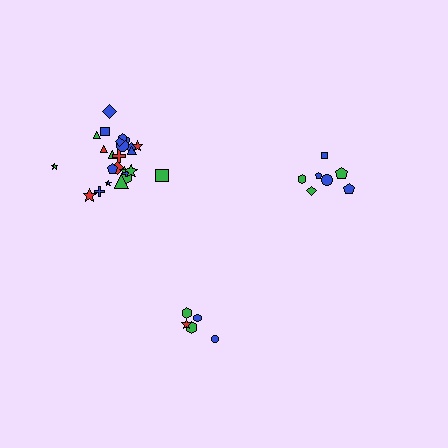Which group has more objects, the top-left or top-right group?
The top-left group.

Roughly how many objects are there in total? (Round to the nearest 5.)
Roughly 35 objects in total.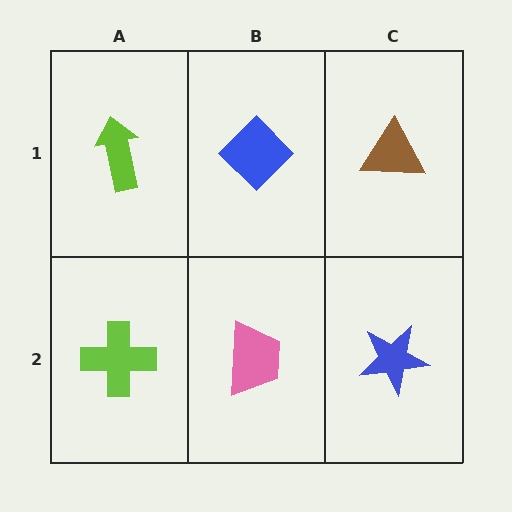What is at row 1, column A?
A lime arrow.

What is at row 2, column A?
A lime cross.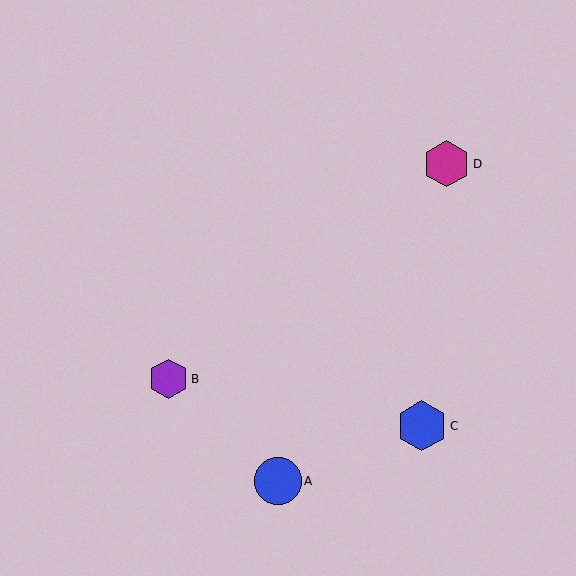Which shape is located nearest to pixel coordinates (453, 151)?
The magenta hexagon (labeled D) at (447, 164) is nearest to that location.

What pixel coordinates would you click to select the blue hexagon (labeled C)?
Click at (422, 426) to select the blue hexagon C.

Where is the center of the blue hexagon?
The center of the blue hexagon is at (422, 426).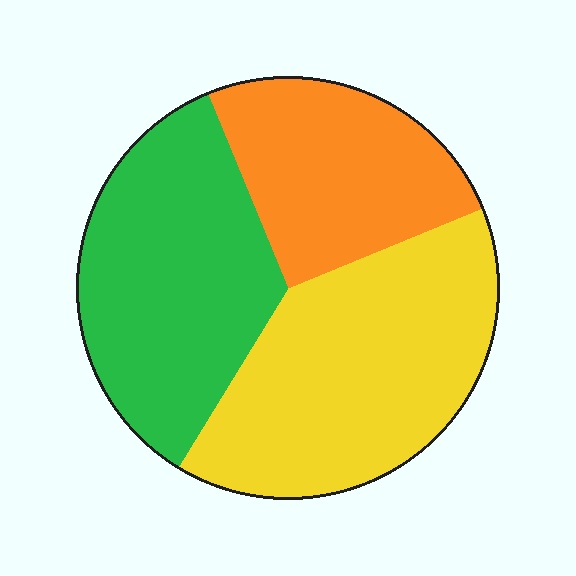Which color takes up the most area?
Yellow, at roughly 40%.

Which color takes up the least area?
Orange, at roughly 25%.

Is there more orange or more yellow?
Yellow.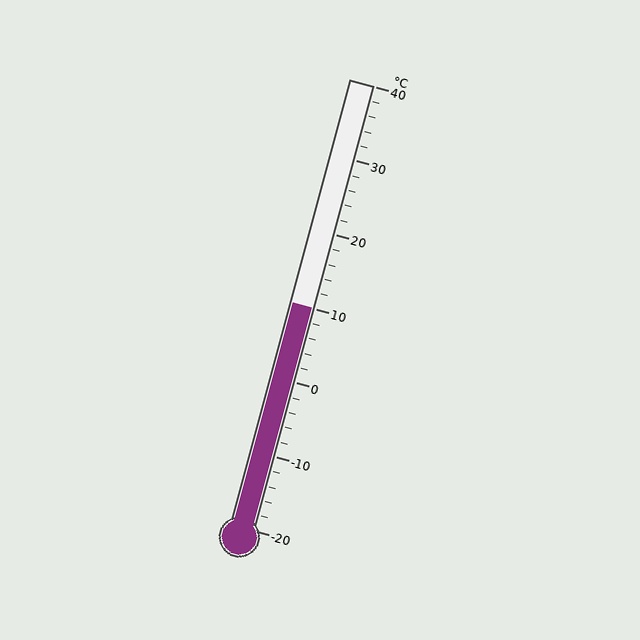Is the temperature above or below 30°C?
The temperature is below 30°C.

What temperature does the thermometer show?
The thermometer shows approximately 10°C.